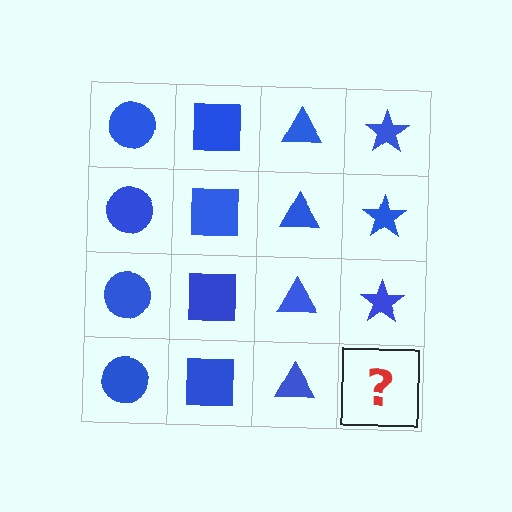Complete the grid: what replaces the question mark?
The question mark should be replaced with a blue star.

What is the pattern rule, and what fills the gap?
The rule is that each column has a consistent shape. The gap should be filled with a blue star.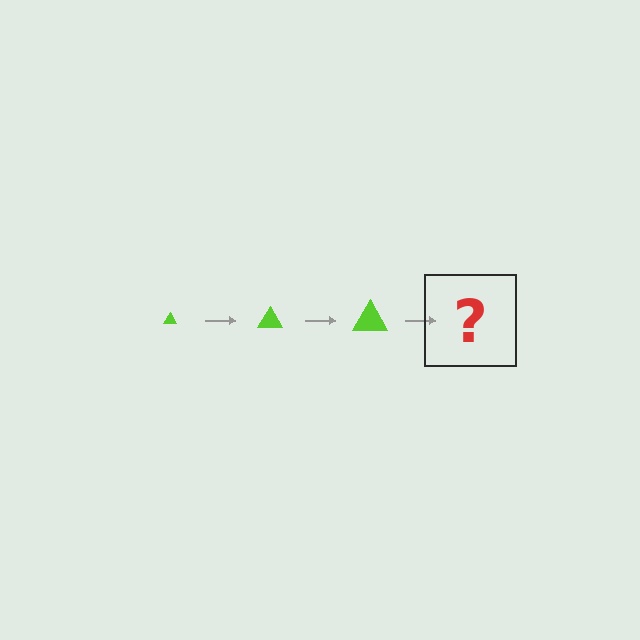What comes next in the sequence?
The next element should be a lime triangle, larger than the previous one.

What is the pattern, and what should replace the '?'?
The pattern is that the triangle gets progressively larger each step. The '?' should be a lime triangle, larger than the previous one.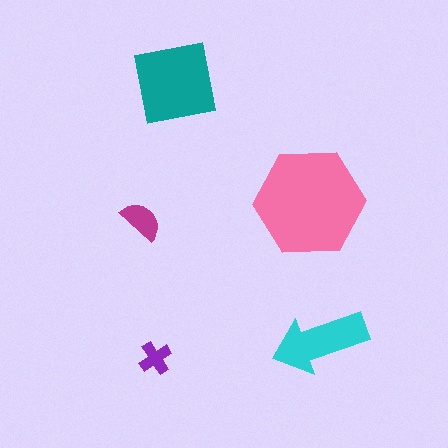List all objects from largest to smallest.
The pink hexagon, the teal square, the cyan arrow, the magenta semicircle, the purple cross.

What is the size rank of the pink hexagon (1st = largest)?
1st.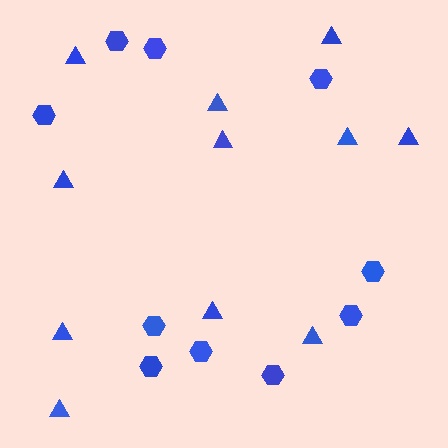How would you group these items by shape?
There are 2 groups: one group of hexagons (10) and one group of triangles (11).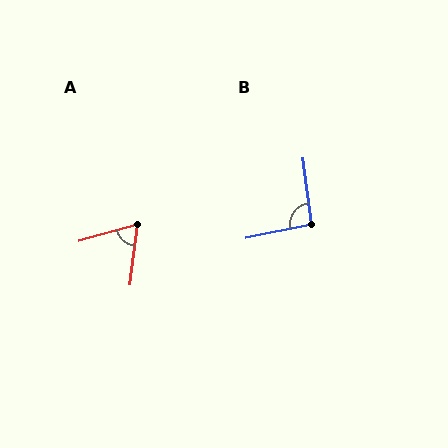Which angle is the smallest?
A, at approximately 67 degrees.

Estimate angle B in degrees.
Approximately 95 degrees.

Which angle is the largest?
B, at approximately 95 degrees.